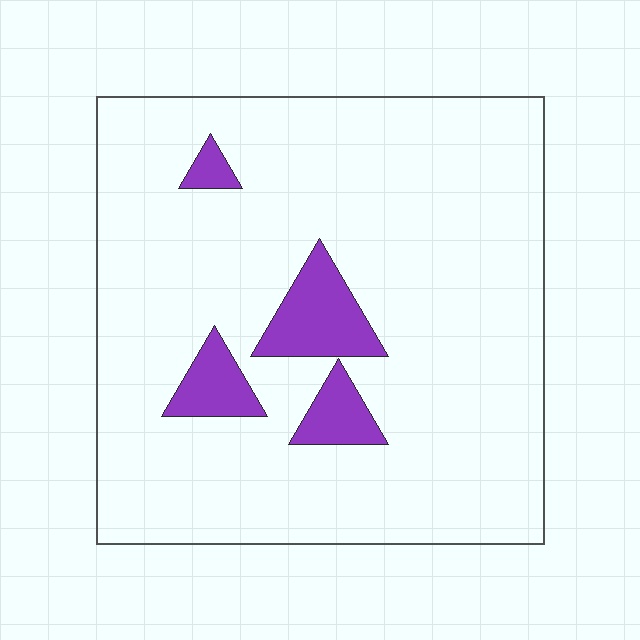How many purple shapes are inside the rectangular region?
4.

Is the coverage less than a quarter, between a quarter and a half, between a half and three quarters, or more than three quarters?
Less than a quarter.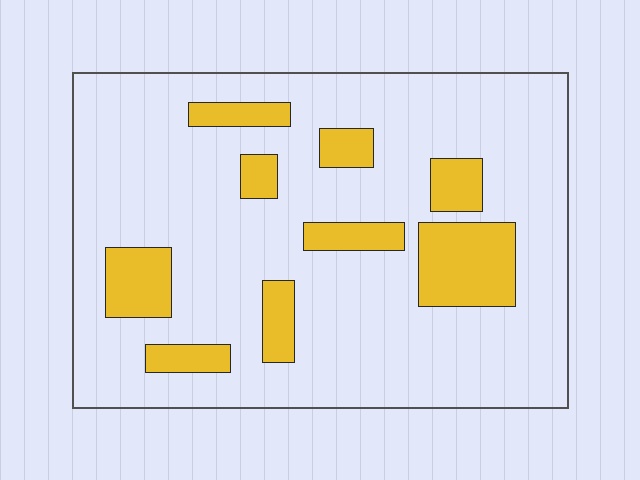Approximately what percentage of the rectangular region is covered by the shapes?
Approximately 20%.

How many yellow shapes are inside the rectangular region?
9.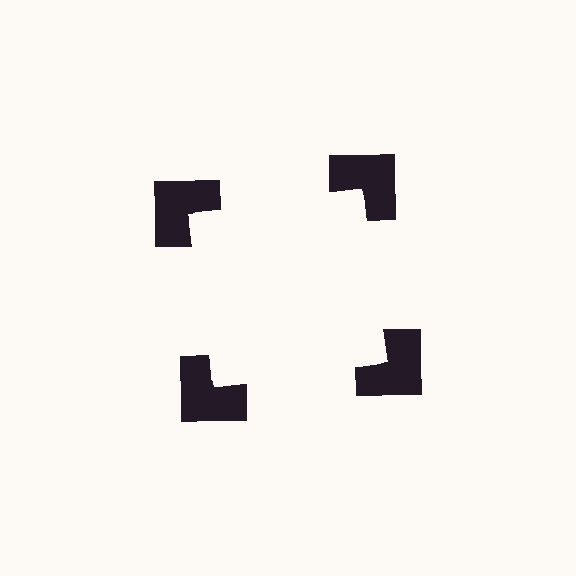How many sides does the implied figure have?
4 sides.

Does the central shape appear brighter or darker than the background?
It typically appears slightly brighter than the background, even though no actual brightness change is drawn.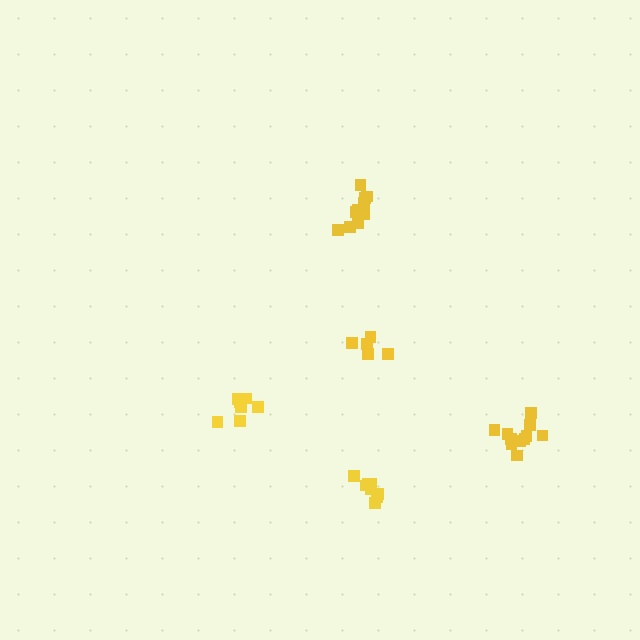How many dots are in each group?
Group 1: 8 dots, Group 2: 5 dots, Group 3: 10 dots, Group 4: 7 dots, Group 5: 11 dots (41 total).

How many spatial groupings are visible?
There are 5 spatial groupings.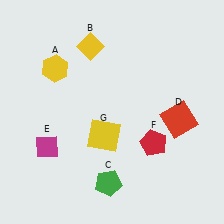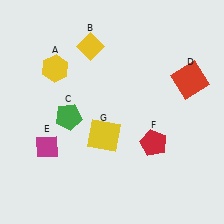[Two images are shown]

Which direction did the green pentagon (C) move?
The green pentagon (C) moved up.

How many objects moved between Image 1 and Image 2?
2 objects moved between the two images.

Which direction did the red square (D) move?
The red square (D) moved up.